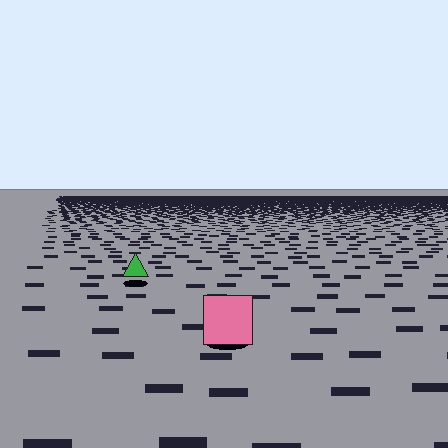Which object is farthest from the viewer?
The green triangle is farthest from the viewer. It appears smaller and the ground texture around it is denser.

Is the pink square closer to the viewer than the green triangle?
Yes. The pink square is closer — you can tell from the texture gradient: the ground texture is coarser near it.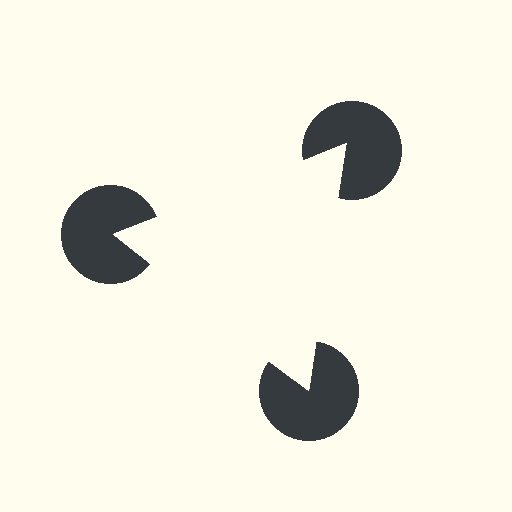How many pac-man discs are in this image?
There are 3 — one at each vertex of the illusory triangle.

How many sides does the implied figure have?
3 sides.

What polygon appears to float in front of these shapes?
An illusory triangle — its edges are inferred from the aligned wedge cuts in the pac-man discs, not physically drawn.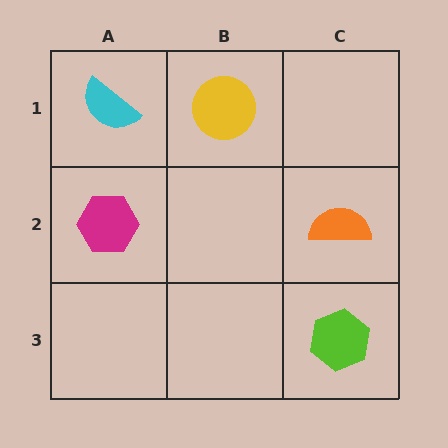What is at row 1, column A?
A cyan semicircle.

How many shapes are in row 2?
2 shapes.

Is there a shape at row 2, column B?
No, that cell is empty.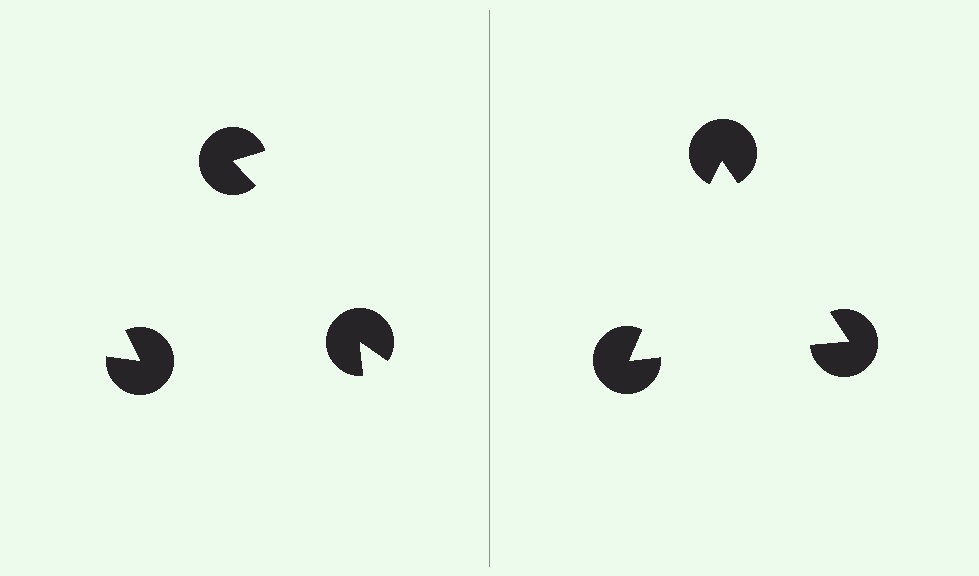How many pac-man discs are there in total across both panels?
6 — 3 on each side.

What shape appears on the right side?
An illusory triangle.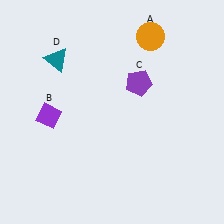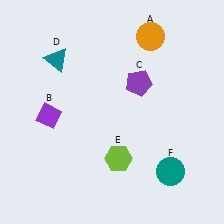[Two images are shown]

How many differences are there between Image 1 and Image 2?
There are 2 differences between the two images.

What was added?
A lime hexagon (E), a teal circle (F) were added in Image 2.